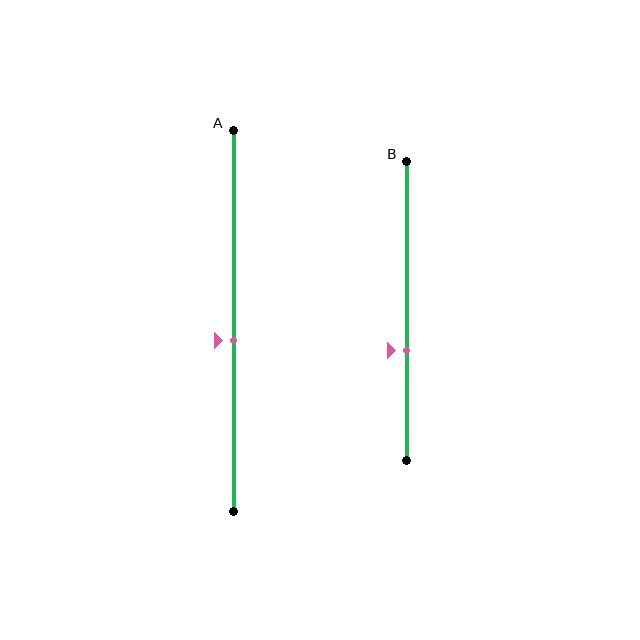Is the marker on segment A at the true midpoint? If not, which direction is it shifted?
No, the marker on segment A is shifted downward by about 5% of the segment length.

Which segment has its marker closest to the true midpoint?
Segment A has its marker closest to the true midpoint.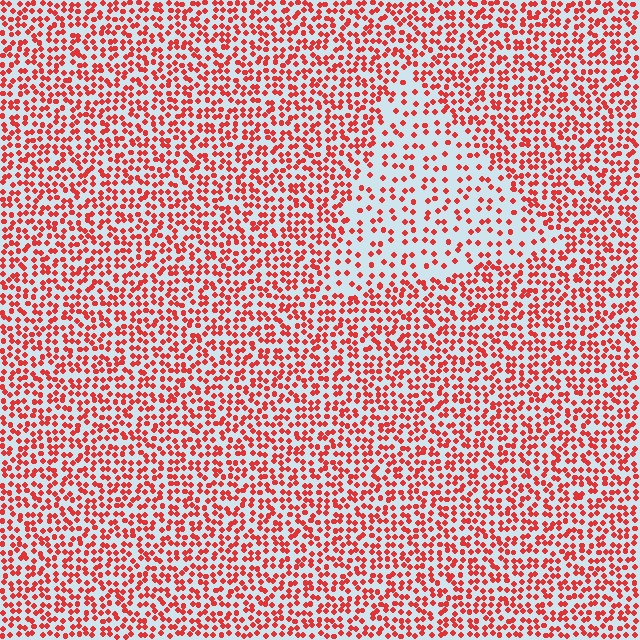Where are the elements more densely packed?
The elements are more densely packed outside the triangle boundary.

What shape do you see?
I see a triangle.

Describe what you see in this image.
The image contains small red elements arranged at two different densities. A triangle-shaped region is visible where the elements are less densely packed than the surrounding area.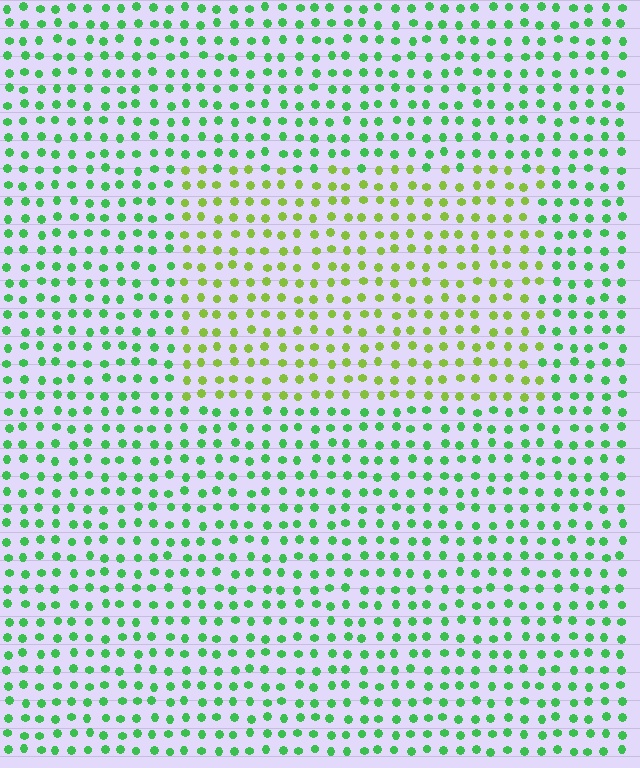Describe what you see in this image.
The image is filled with small green elements in a uniform arrangement. A rectangle-shaped region is visible where the elements are tinted to a slightly different hue, forming a subtle color boundary.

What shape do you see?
I see a rectangle.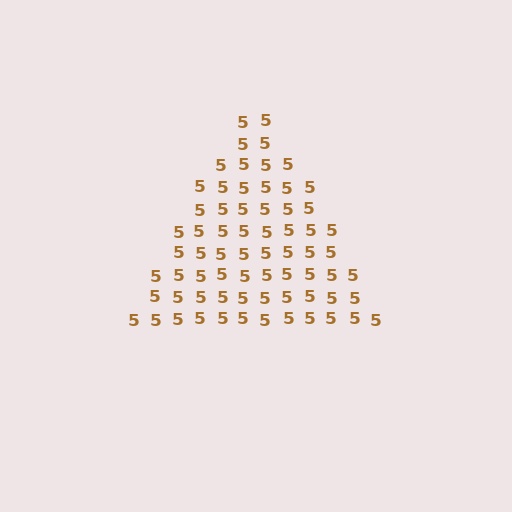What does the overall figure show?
The overall figure shows a triangle.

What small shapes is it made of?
It is made of small digit 5's.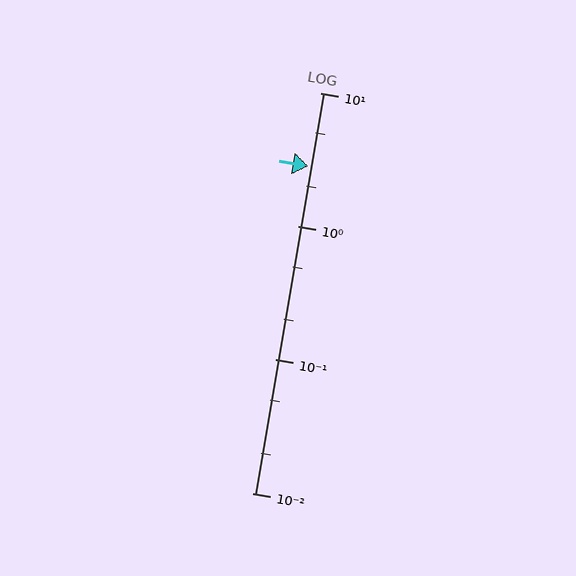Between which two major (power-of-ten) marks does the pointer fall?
The pointer is between 1 and 10.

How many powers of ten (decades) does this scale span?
The scale spans 3 decades, from 0.01 to 10.